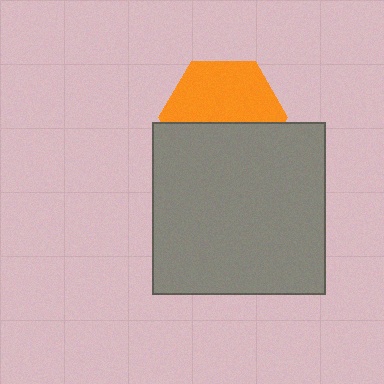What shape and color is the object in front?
The object in front is a gray square.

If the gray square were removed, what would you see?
You would see the complete orange hexagon.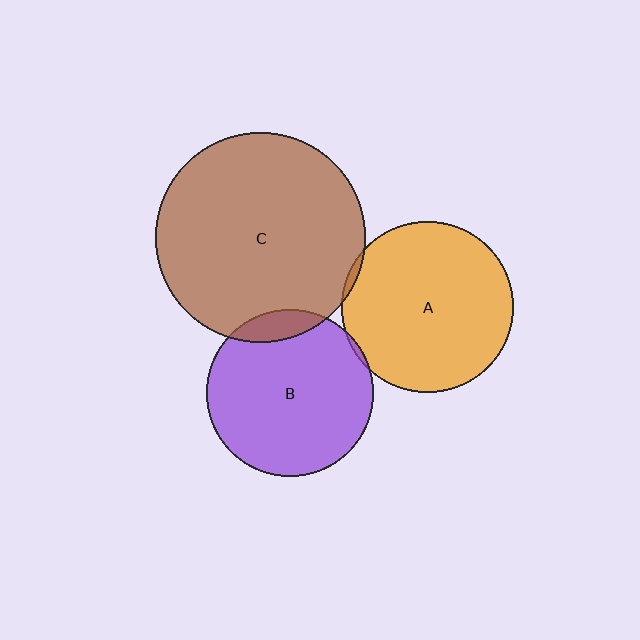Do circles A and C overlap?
Yes.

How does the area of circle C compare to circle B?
Approximately 1.6 times.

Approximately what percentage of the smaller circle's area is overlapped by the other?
Approximately 5%.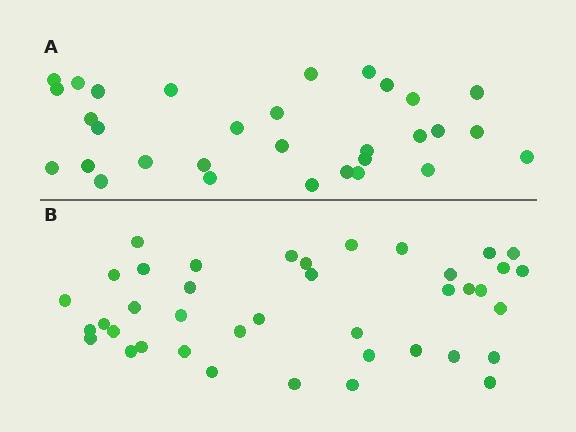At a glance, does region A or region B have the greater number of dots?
Region B (the bottom region) has more dots.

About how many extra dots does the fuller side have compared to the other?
Region B has roughly 8 or so more dots than region A.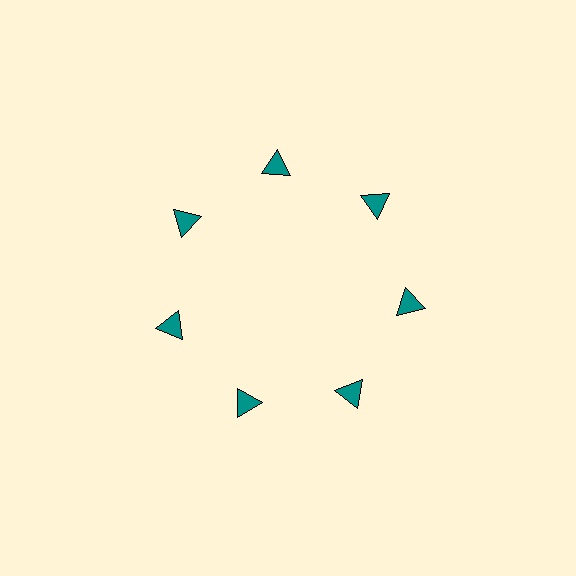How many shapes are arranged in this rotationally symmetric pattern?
There are 7 shapes, arranged in 7 groups of 1.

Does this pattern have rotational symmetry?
Yes, this pattern has 7-fold rotational symmetry. It looks the same after rotating 51 degrees around the center.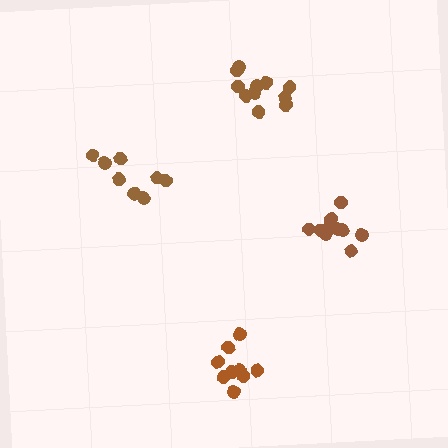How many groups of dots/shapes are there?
There are 4 groups.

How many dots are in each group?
Group 1: 11 dots, Group 2: 11 dots, Group 3: 8 dots, Group 4: 9 dots (39 total).